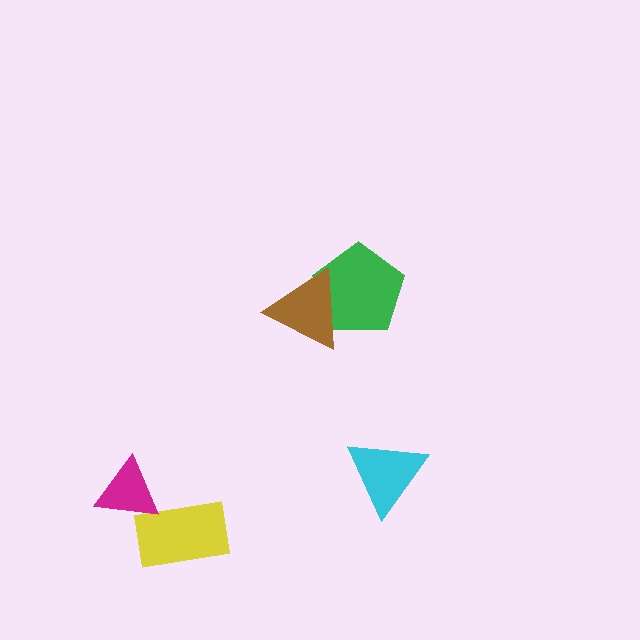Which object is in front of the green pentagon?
The brown triangle is in front of the green pentagon.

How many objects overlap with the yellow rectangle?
1 object overlaps with the yellow rectangle.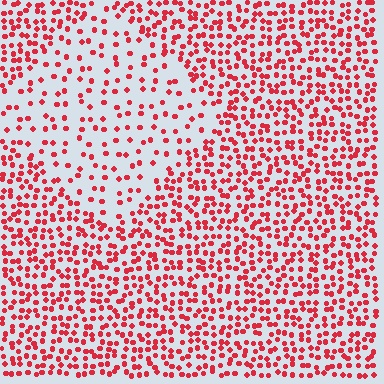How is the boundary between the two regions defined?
The boundary is defined by a change in element density (approximately 2.3x ratio). All elements are the same color, size, and shape.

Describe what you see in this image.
The image contains small red elements arranged at two different densities. A diamond-shaped region is visible where the elements are less densely packed than the surrounding area.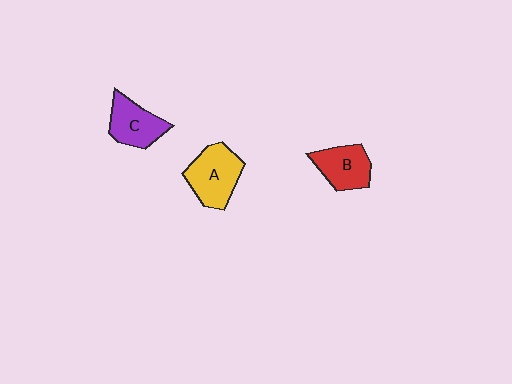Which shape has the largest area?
Shape A (yellow).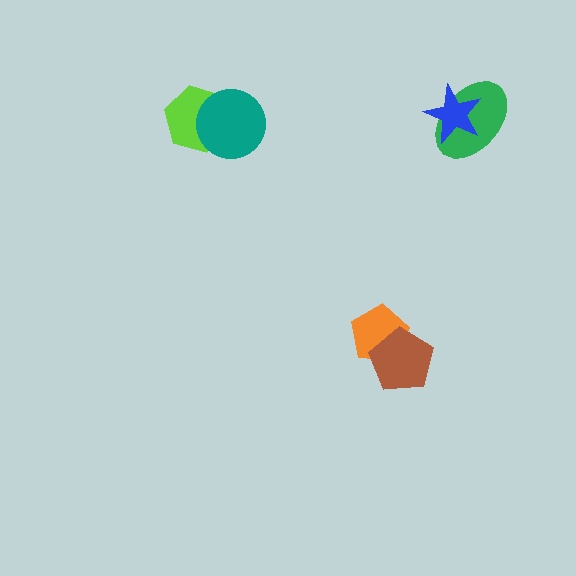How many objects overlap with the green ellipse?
1 object overlaps with the green ellipse.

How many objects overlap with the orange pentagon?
1 object overlaps with the orange pentagon.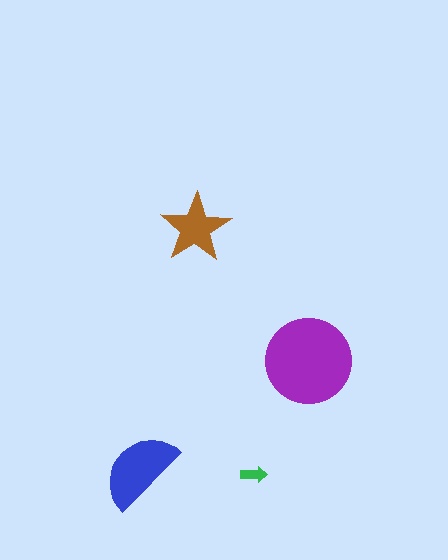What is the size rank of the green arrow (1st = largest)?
4th.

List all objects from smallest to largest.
The green arrow, the brown star, the blue semicircle, the purple circle.